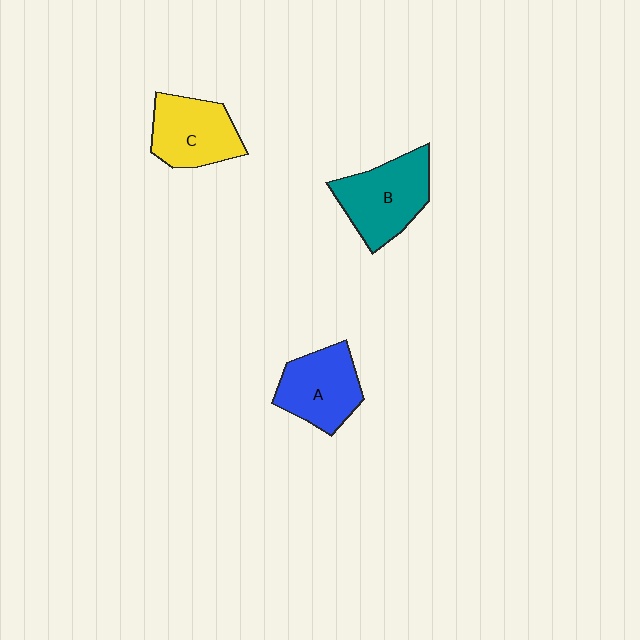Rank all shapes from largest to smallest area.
From largest to smallest: B (teal), C (yellow), A (blue).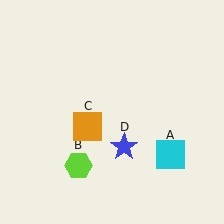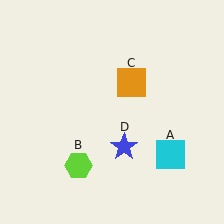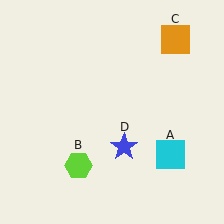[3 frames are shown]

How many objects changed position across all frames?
1 object changed position: orange square (object C).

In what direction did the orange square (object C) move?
The orange square (object C) moved up and to the right.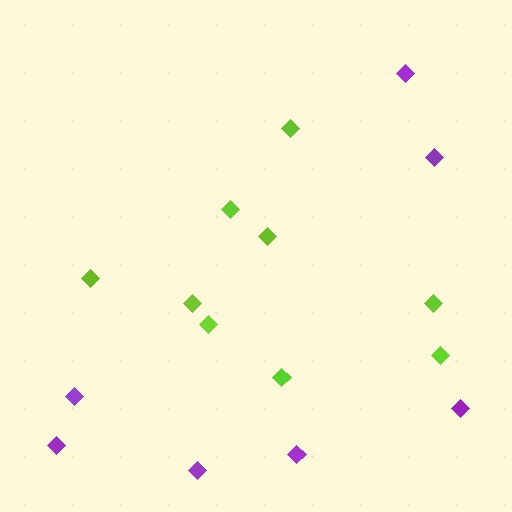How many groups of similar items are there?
There are 2 groups: one group of purple diamonds (7) and one group of lime diamonds (9).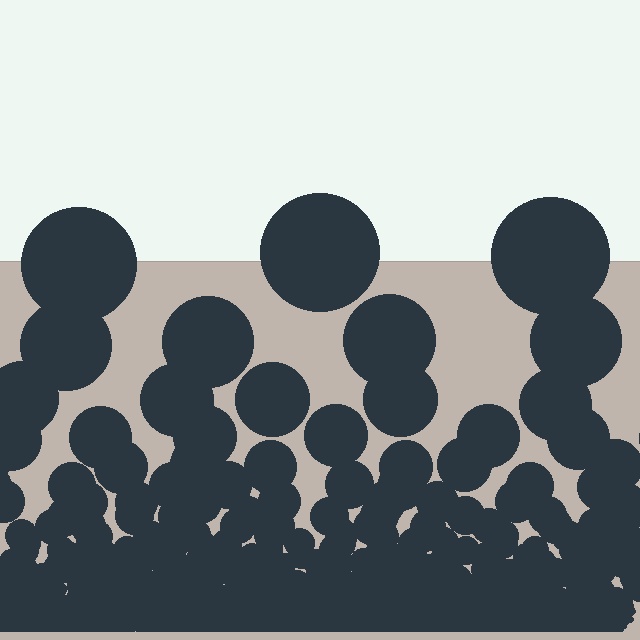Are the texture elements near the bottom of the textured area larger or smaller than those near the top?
Smaller. The gradient is inverted — elements near the bottom are smaller and denser.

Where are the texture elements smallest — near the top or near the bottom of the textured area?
Near the bottom.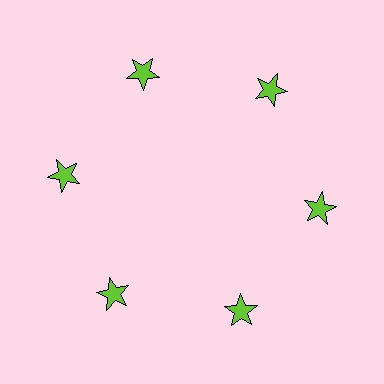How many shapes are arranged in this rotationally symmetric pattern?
There are 6 shapes, arranged in 6 groups of 1.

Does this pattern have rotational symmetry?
Yes, this pattern has 6-fold rotational symmetry. It looks the same after rotating 60 degrees around the center.